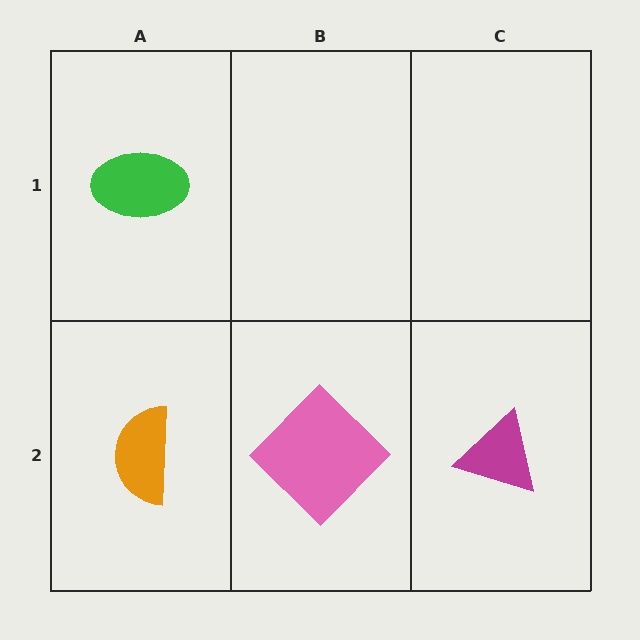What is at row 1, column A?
A green ellipse.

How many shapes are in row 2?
3 shapes.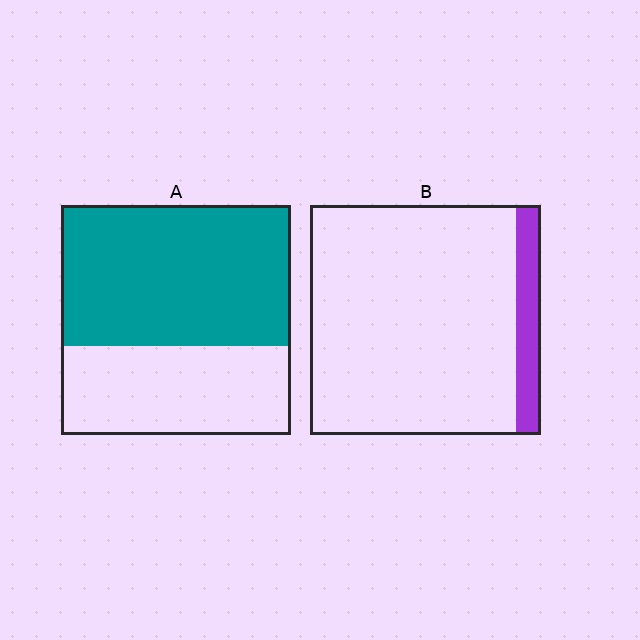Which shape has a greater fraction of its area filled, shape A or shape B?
Shape A.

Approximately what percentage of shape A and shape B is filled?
A is approximately 60% and B is approximately 10%.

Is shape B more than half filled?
No.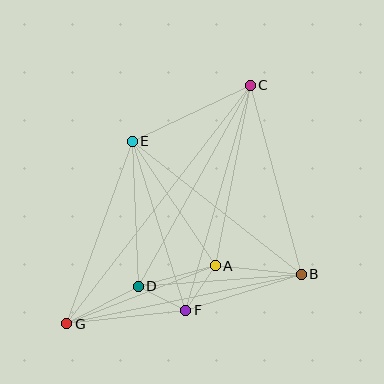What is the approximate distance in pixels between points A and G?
The distance between A and G is approximately 159 pixels.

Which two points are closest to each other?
Points D and F are closest to each other.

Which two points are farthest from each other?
Points C and G are farthest from each other.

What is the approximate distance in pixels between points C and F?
The distance between C and F is approximately 234 pixels.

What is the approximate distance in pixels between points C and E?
The distance between C and E is approximately 130 pixels.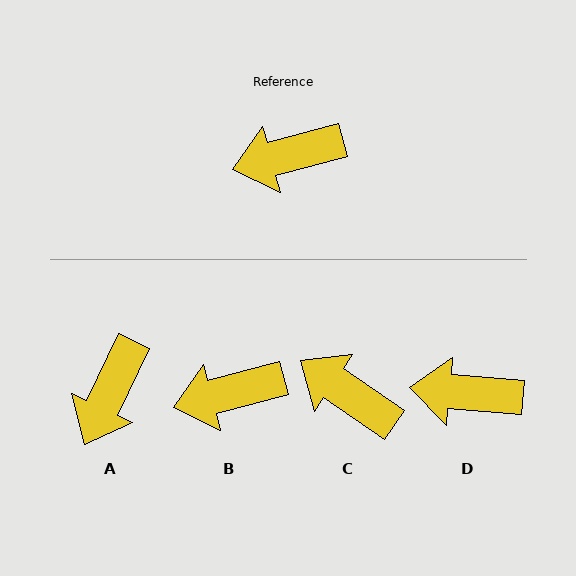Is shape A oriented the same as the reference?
No, it is off by about 49 degrees.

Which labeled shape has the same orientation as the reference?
B.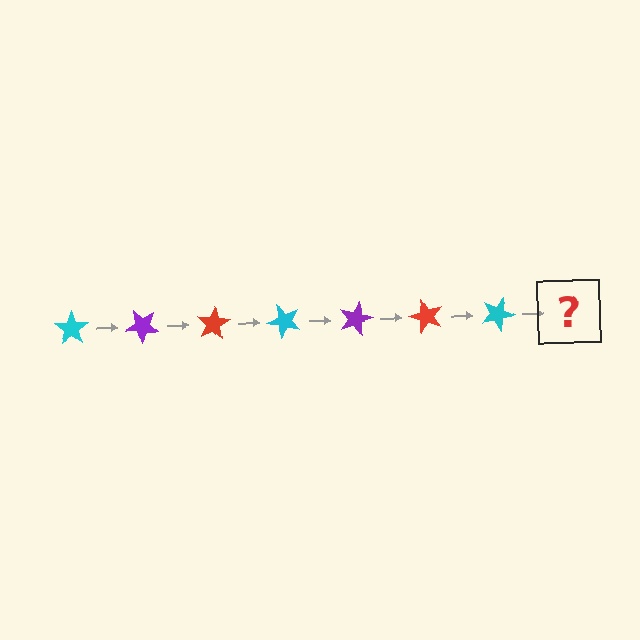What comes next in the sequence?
The next element should be a purple star, rotated 280 degrees from the start.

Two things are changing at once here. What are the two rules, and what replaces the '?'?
The two rules are that it rotates 40 degrees each step and the color cycles through cyan, purple, and red. The '?' should be a purple star, rotated 280 degrees from the start.